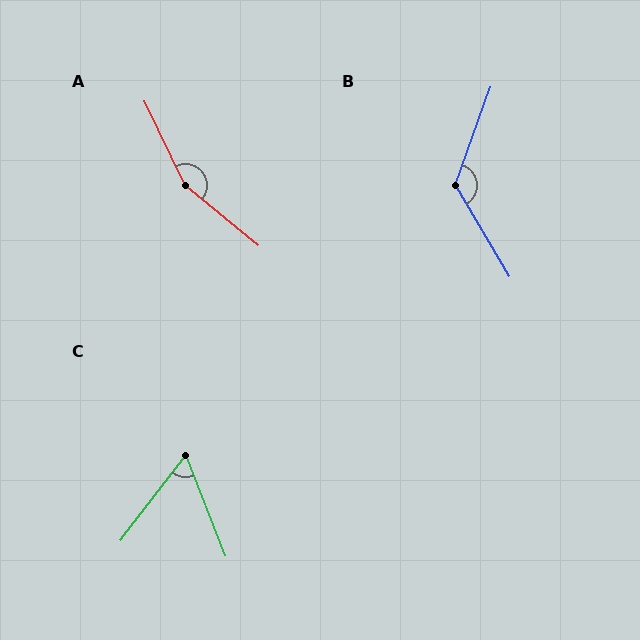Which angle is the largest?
A, at approximately 155 degrees.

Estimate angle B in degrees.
Approximately 130 degrees.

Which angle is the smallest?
C, at approximately 59 degrees.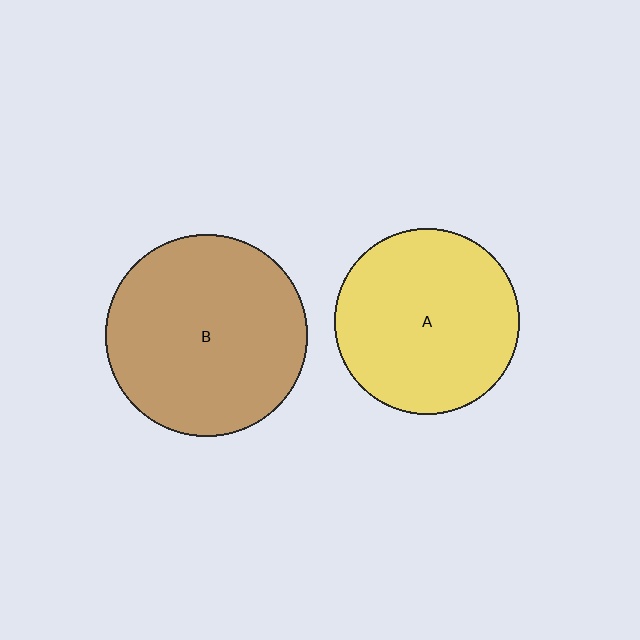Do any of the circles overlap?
No, none of the circles overlap.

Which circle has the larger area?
Circle B (brown).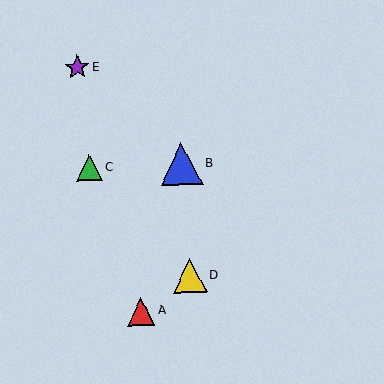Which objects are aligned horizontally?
Objects B, C are aligned horizontally.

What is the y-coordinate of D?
Object D is at y≈276.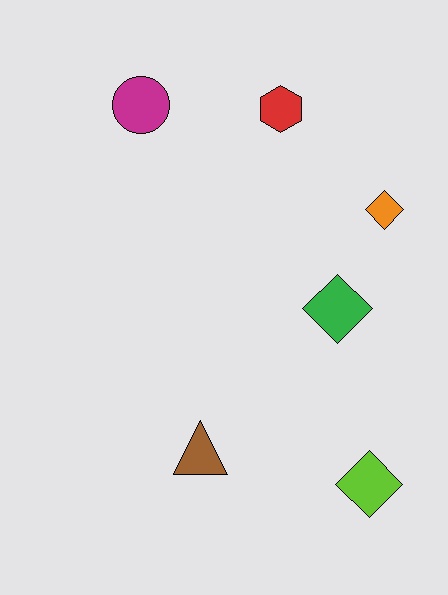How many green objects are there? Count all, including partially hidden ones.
There is 1 green object.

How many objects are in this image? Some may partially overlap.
There are 6 objects.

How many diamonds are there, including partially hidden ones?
There are 3 diamonds.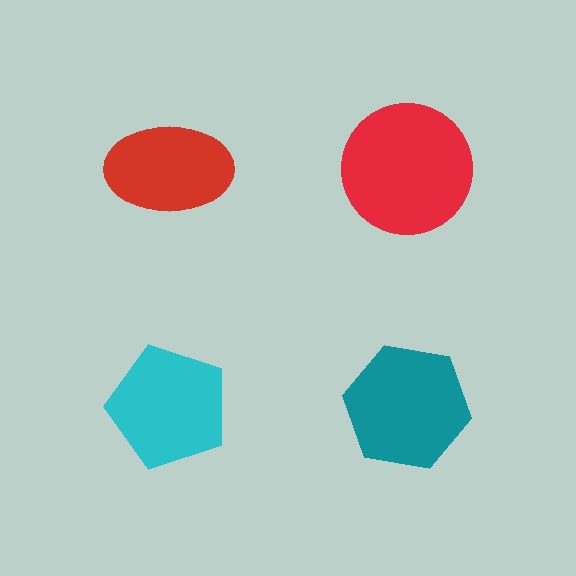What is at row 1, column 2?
A red circle.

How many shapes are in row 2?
2 shapes.